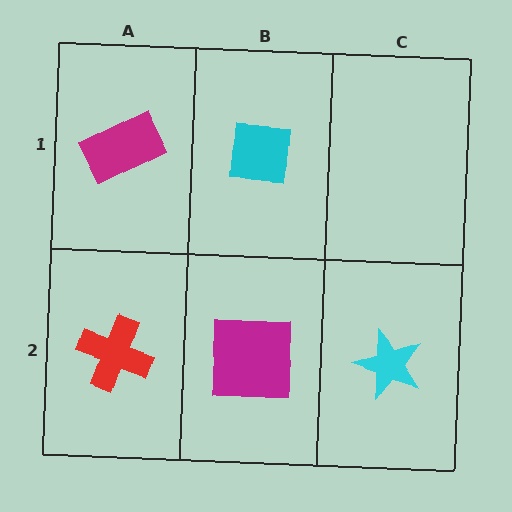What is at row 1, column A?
A magenta rectangle.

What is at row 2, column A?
A red cross.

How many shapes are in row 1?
2 shapes.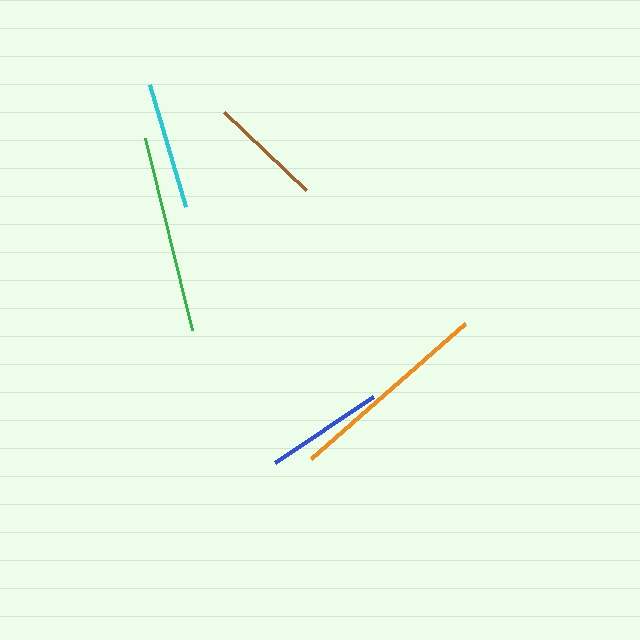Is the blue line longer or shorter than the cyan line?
The cyan line is longer than the blue line.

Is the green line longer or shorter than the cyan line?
The green line is longer than the cyan line.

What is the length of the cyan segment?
The cyan segment is approximately 128 pixels long.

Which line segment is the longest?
The orange line is the longest at approximately 205 pixels.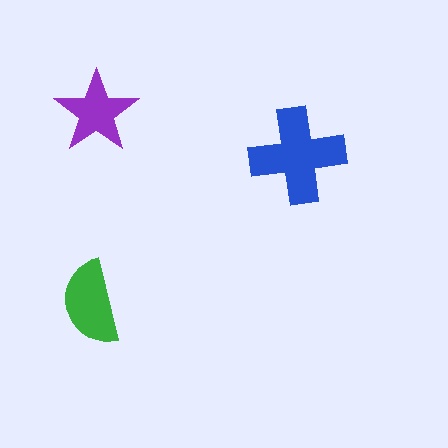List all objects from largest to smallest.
The blue cross, the green semicircle, the purple star.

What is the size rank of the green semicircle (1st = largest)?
2nd.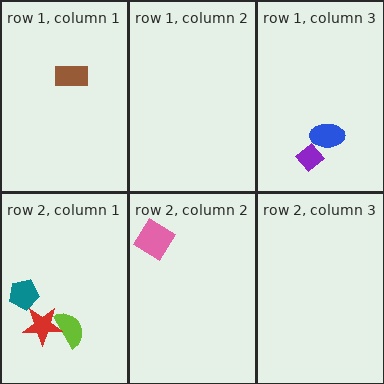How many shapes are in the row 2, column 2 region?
1.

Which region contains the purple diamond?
The row 1, column 3 region.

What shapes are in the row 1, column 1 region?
The brown rectangle.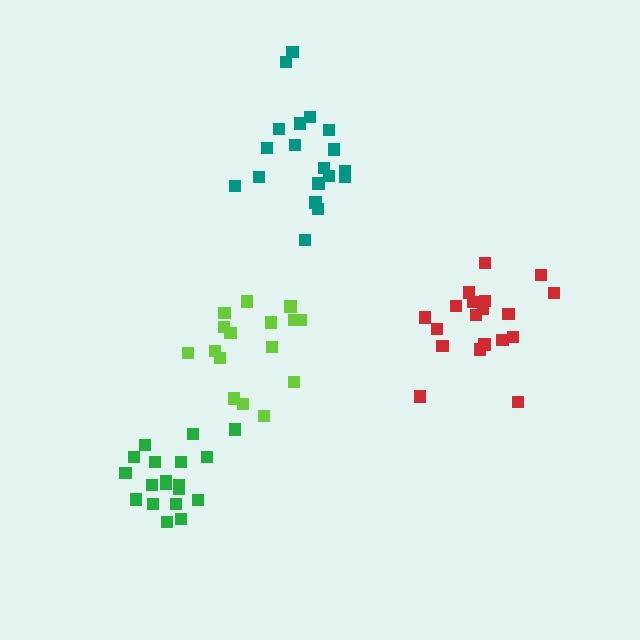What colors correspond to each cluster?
The clusters are colored: teal, green, lime, red.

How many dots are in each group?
Group 1: 19 dots, Group 2: 19 dots, Group 3: 16 dots, Group 4: 19 dots (73 total).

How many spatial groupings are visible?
There are 4 spatial groupings.